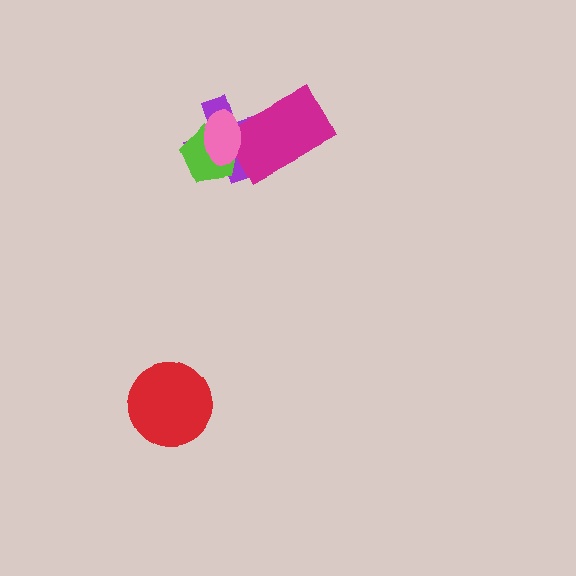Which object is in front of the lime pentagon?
The pink ellipse is in front of the lime pentagon.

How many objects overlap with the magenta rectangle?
2 objects overlap with the magenta rectangle.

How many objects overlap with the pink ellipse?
3 objects overlap with the pink ellipse.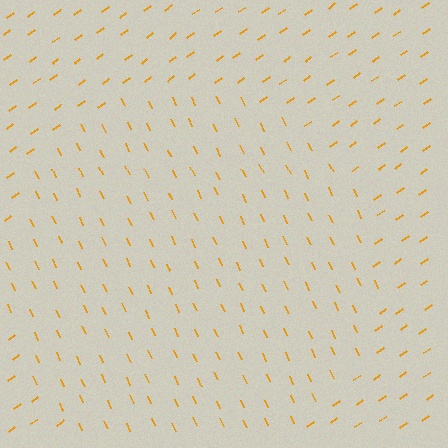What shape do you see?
I see a circle.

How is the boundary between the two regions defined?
The boundary is defined purely by a change in line orientation (approximately 79 degrees difference). All lines are the same color and thickness.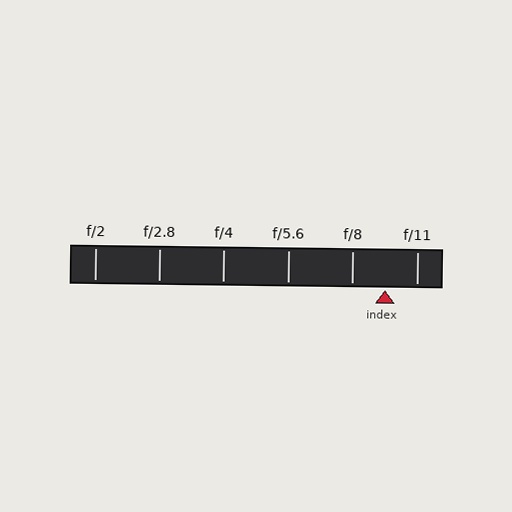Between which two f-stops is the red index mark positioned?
The index mark is between f/8 and f/11.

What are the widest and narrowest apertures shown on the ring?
The widest aperture shown is f/2 and the narrowest is f/11.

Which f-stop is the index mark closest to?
The index mark is closest to f/11.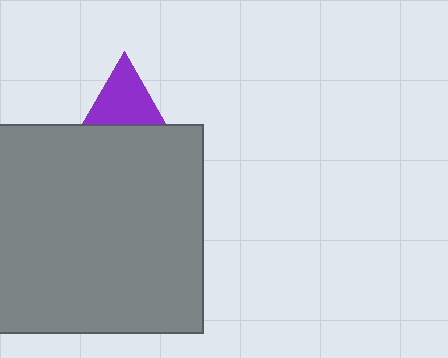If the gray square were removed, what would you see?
You would see the complete purple triangle.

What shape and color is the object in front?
The object in front is a gray square.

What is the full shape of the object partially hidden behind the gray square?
The partially hidden object is a purple triangle.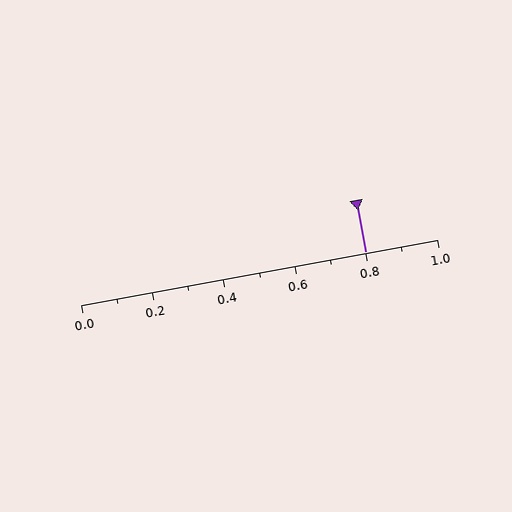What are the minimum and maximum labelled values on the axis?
The axis runs from 0.0 to 1.0.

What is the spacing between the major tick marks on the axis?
The major ticks are spaced 0.2 apart.